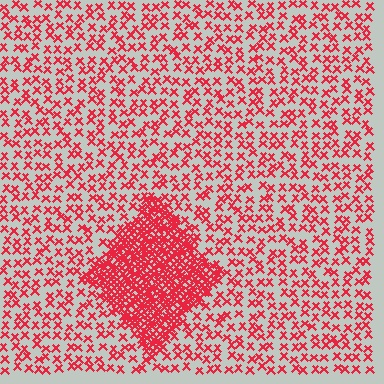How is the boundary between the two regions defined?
The boundary is defined by a change in element density (approximately 3.2x ratio). All elements are the same color, size, and shape.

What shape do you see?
I see a diamond.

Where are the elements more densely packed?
The elements are more densely packed inside the diamond boundary.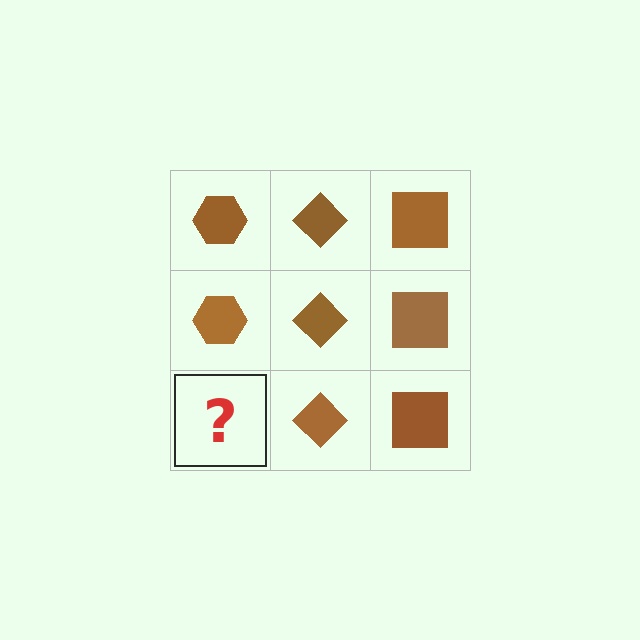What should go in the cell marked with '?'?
The missing cell should contain a brown hexagon.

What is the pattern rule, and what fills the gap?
The rule is that each column has a consistent shape. The gap should be filled with a brown hexagon.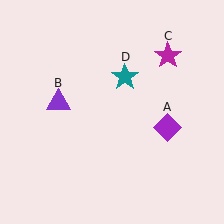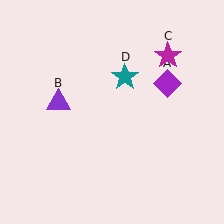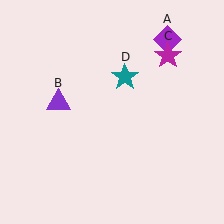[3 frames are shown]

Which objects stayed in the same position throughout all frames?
Purple triangle (object B) and magenta star (object C) and teal star (object D) remained stationary.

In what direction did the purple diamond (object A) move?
The purple diamond (object A) moved up.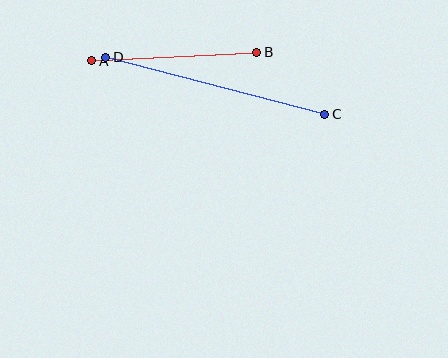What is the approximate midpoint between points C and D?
The midpoint is at approximately (215, 86) pixels.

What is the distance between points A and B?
The distance is approximately 165 pixels.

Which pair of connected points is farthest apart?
Points C and D are farthest apart.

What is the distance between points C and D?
The distance is approximately 226 pixels.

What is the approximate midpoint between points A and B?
The midpoint is at approximately (174, 57) pixels.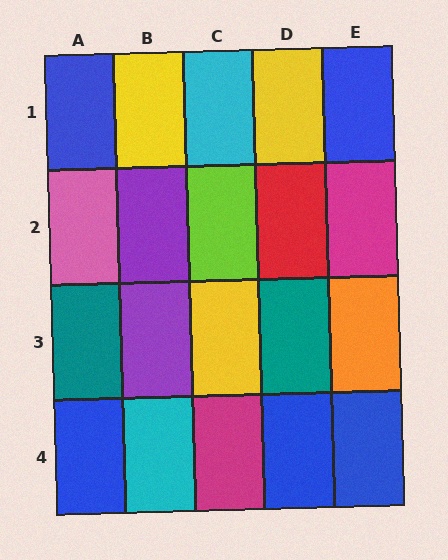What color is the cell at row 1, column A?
Blue.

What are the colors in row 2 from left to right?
Pink, purple, lime, red, magenta.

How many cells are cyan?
2 cells are cyan.